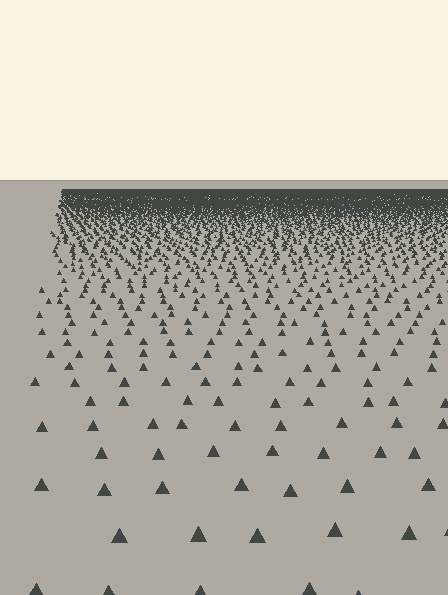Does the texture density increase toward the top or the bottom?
Density increases toward the top.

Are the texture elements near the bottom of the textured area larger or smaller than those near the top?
Larger. Near the bottom, elements are closer to the viewer and appear at a bigger on-screen size.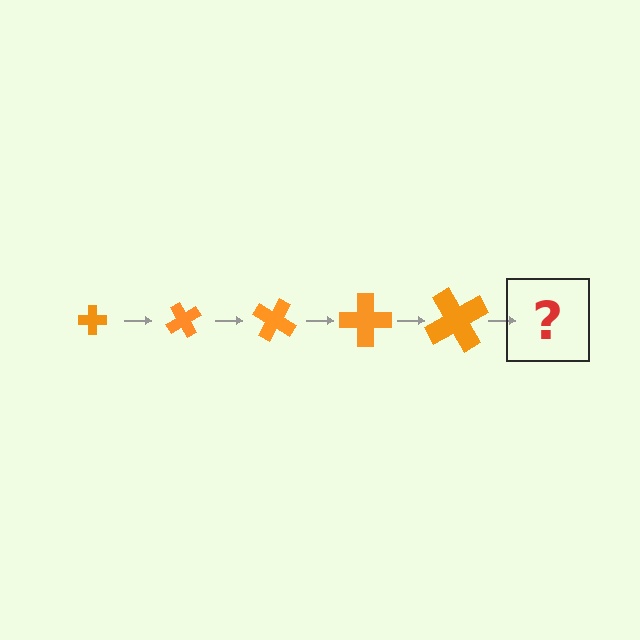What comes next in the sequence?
The next element should be a cross, larger than the previous one and rotated 300 degrees from the start.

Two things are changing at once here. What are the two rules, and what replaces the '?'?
The two rules are that the cross grows larger each step and it rotates 60 degrees each step. The '?' should be a cross, larger than the previous one and rotated 300 degrees from the start.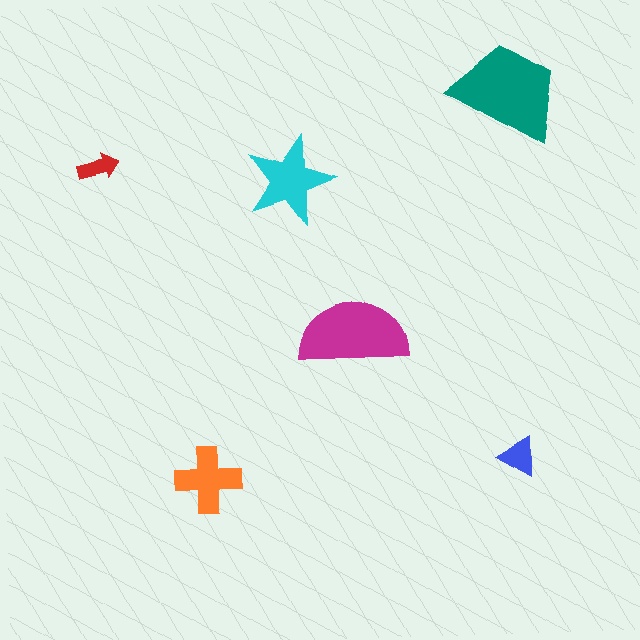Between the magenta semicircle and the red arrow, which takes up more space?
The magenta semicircle.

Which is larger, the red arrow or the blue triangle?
The blue triangle.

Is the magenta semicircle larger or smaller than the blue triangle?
Larger.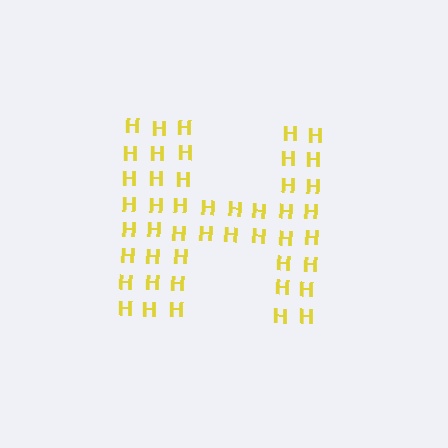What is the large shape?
The large shape is the letter H.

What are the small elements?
The small elements are letter H's.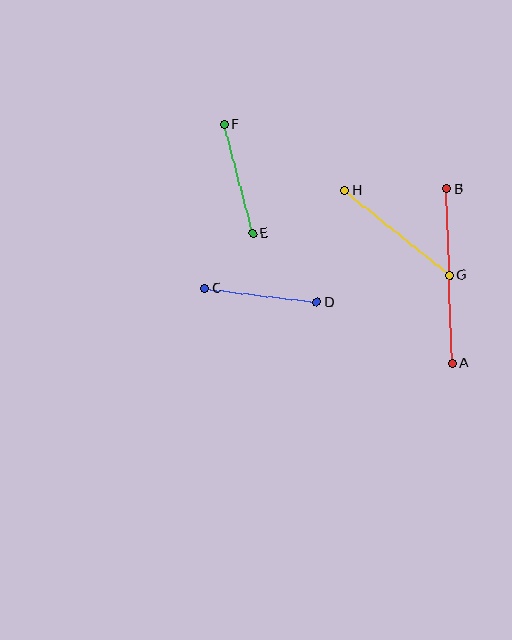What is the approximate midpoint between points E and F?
The midpoint is at approximately (238, 179) pixels.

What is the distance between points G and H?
The distance is approximately 135 pixels.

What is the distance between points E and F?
The distance is approximately 113 pixels.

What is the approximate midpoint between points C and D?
The midpoint is at approximately (261, 295) pixels.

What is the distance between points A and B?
The distance is approximately 175 pixels.